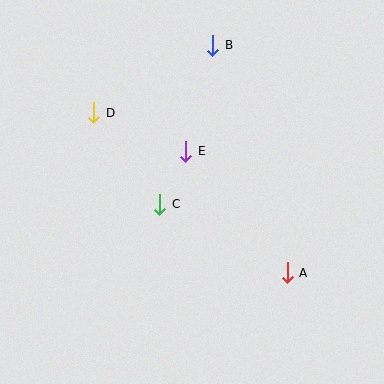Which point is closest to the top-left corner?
Point D is closest to the top-left corner.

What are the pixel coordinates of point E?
Point E is at (186, 151).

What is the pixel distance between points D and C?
The distance between D and C is 113 pixels.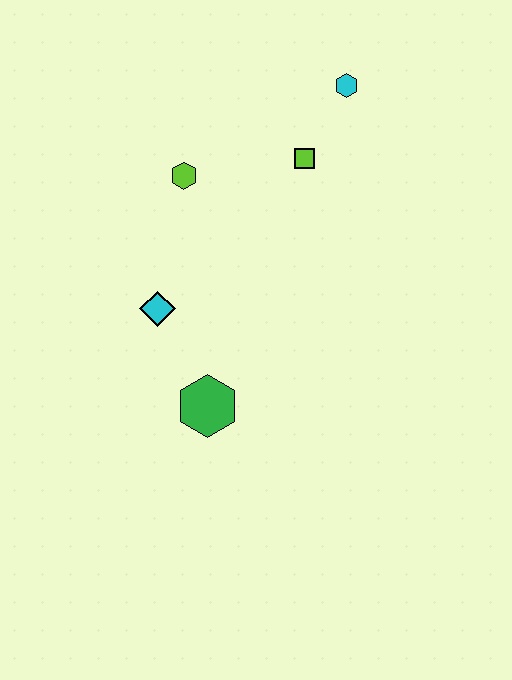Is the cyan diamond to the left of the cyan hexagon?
Yes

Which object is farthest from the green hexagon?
The cyan hexagon is farthest from the green hexagon.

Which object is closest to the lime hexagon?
The lime square is closest to the lime hexagon.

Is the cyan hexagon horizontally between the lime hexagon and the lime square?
No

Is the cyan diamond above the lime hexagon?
No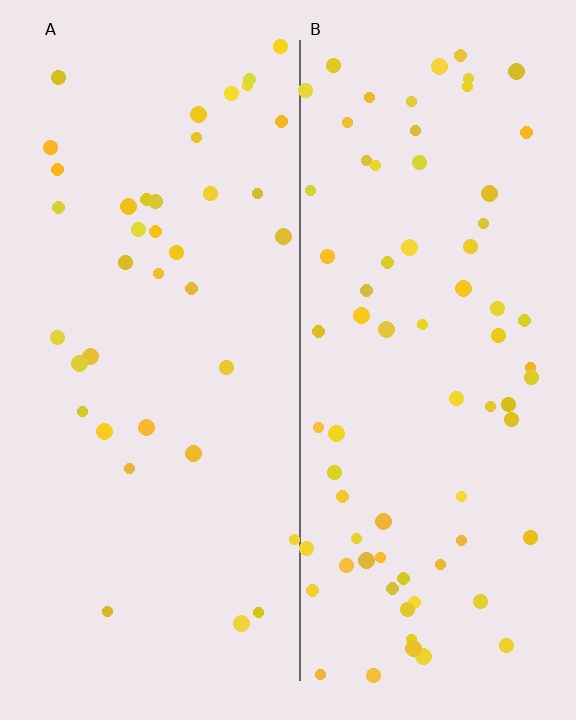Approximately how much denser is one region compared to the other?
Approximately 1.9× — region B over region A.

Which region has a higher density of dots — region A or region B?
B (the right).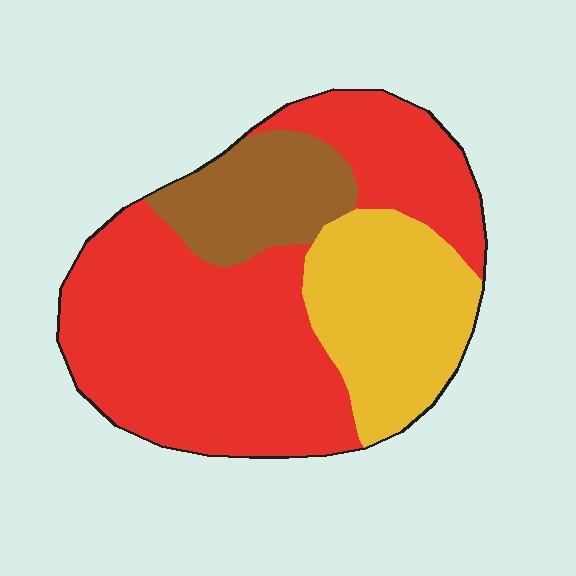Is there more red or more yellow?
Red.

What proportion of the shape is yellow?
Yellow takes up about one quarter (1/4) of the shape.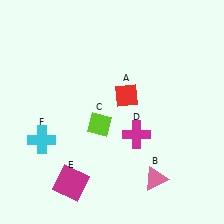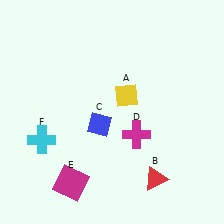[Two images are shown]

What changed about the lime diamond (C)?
In Image 1, C is lime. In Image 2, it changed to blue.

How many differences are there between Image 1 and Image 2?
There are 3 differences between the two images.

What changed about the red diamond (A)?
In Image 1, A is red. In Image 2, it changed to yellow.